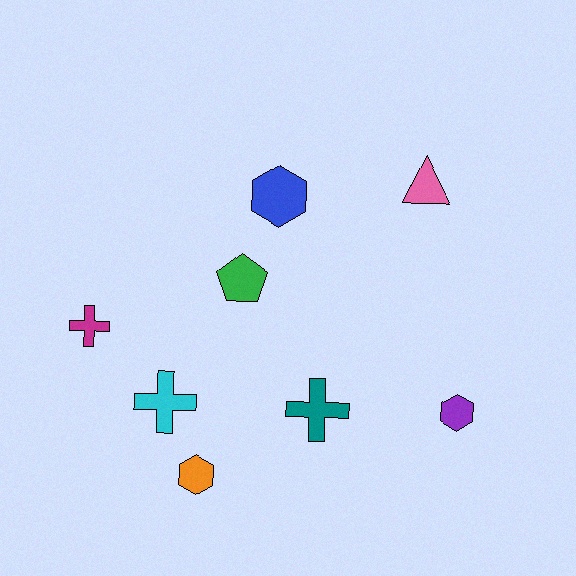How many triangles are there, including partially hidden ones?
There is 1 triangle.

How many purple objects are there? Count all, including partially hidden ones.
There is 1 purple object.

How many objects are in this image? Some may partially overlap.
There are 8 objects.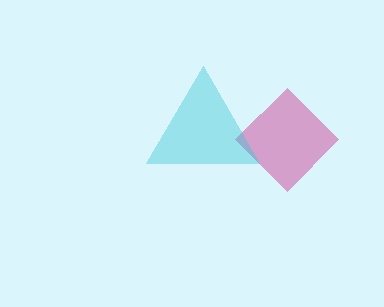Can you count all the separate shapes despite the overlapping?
Yes, there are 2 separate shapes.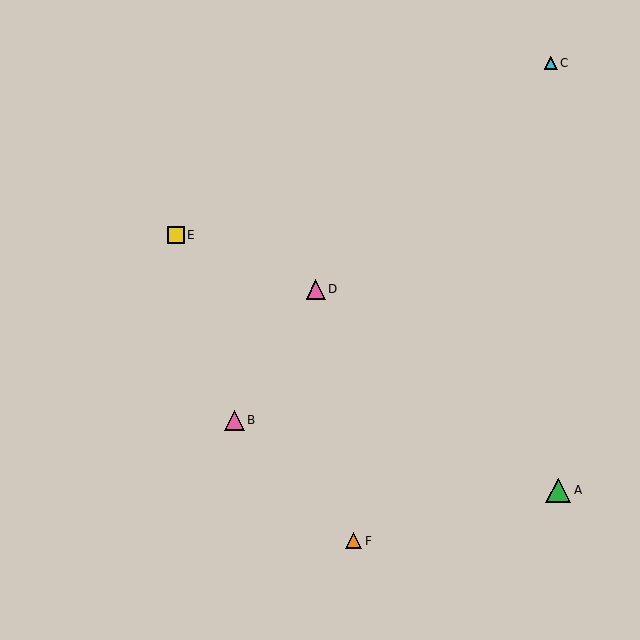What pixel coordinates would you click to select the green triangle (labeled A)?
Click at (558, 490) to select the green triangle A.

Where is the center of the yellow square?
The center of the yellow square is at (176, 235).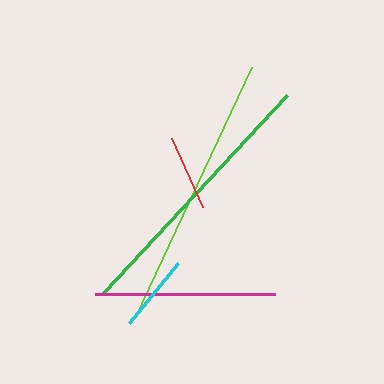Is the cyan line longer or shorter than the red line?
The cyan line is longer than the red line.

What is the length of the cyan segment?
The cyan segment is approximately 78 pixels long.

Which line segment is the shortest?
The red line is the shortest at approximately 76 pixels.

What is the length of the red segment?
The red segment is approximately 76 pixels long.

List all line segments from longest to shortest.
From longest to shortest: lime, green, magenta, cyan, red.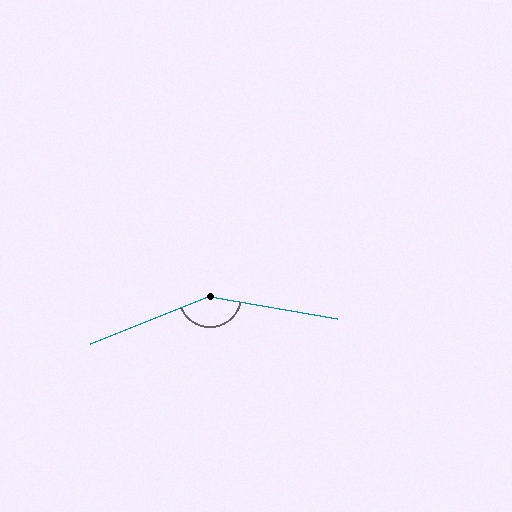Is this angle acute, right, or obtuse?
It is obtuse.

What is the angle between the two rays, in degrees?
Approximately 148 degrees.